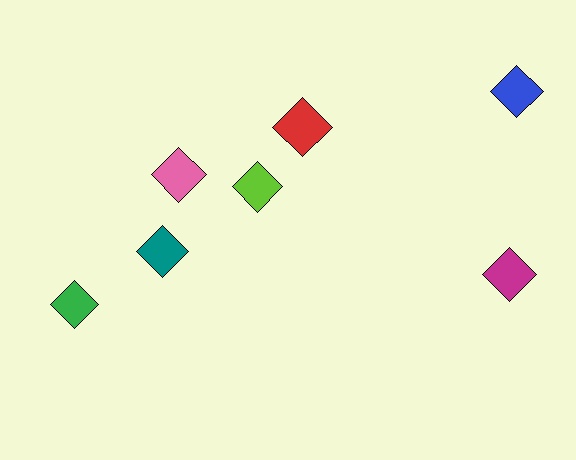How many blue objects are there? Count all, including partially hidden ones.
There is 1 blue object.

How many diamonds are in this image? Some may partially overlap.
There are 7 diamonds.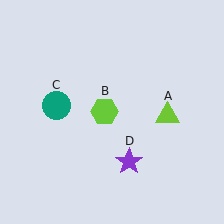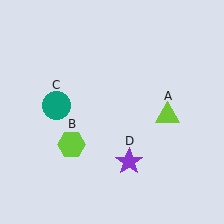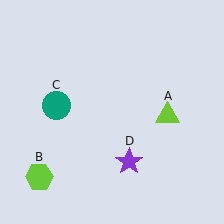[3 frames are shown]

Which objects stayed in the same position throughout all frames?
Lime triangle (object A) and teal circle (object C) and purple star (object D) remained stationary.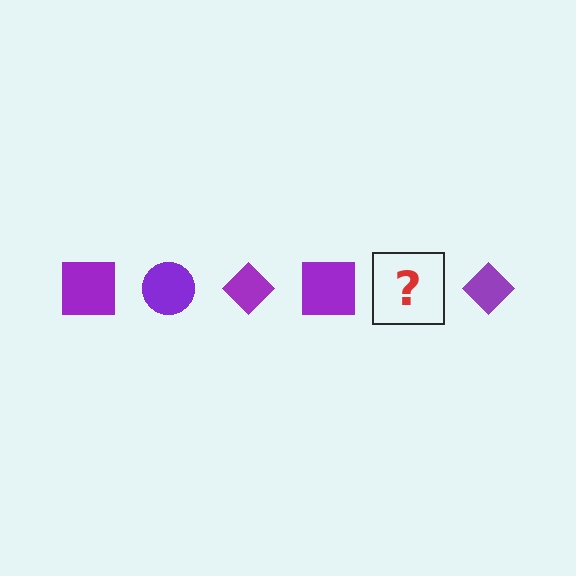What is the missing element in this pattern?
The missing element is a purple circle.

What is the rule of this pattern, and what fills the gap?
The rule is that the pattern cycles through square, circle, diamond shapes in purple. The gap should be filled with a purple circle.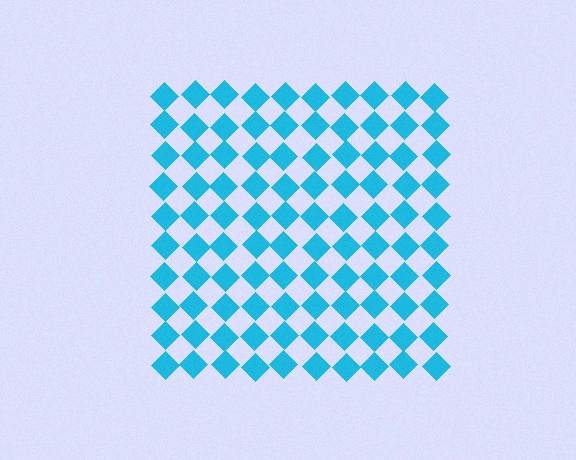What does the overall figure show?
The overall figure shows a square.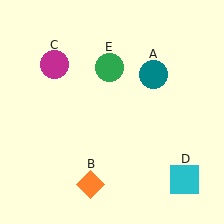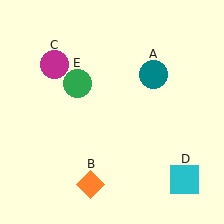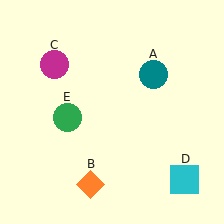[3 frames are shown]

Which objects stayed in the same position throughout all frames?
Teal circle (object A) and orange diamond (object B) and magenta circle (object C) and cyan square (object D) remained stationary.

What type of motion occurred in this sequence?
The green circle (object E) rotated counterclockwise around the center of the scene.